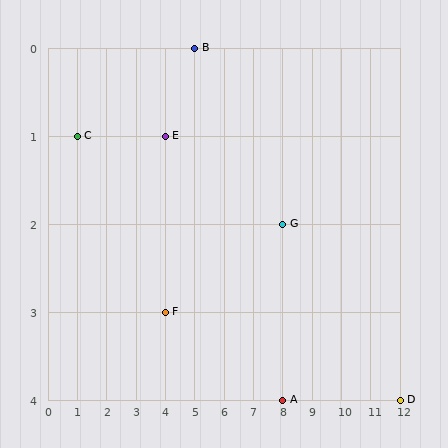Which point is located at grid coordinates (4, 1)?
Point E is at (4, 1).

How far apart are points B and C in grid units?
Points B and C are 4 columns and 1 row apart (about 4.1 grid units diagonally).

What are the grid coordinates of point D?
Point D is at grid coordinates (12, 4).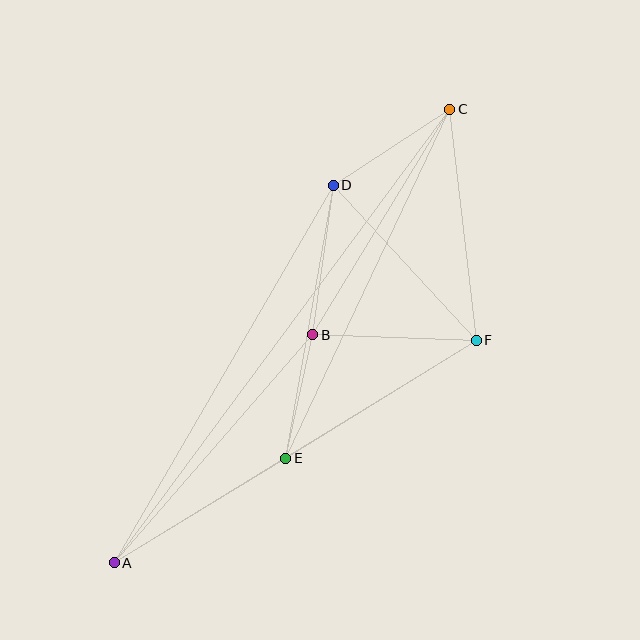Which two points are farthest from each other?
Points A and C are farthest from each other.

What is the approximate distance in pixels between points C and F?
The distance between C and F is approximately 232 pixels.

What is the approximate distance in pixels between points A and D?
The distance between A and D is approximately 436 pixels.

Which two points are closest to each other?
Points B and E are closest to each other.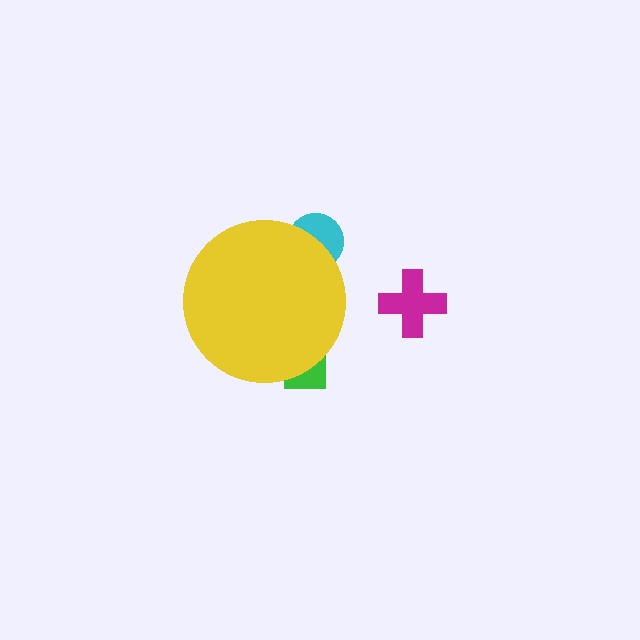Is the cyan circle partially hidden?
Yes, the cyan circle is partially hidden behind the yellow circle.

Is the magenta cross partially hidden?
No, the magenta cross is fully visible.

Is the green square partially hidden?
Yes, the green square is partially hidden behind the yellow circle.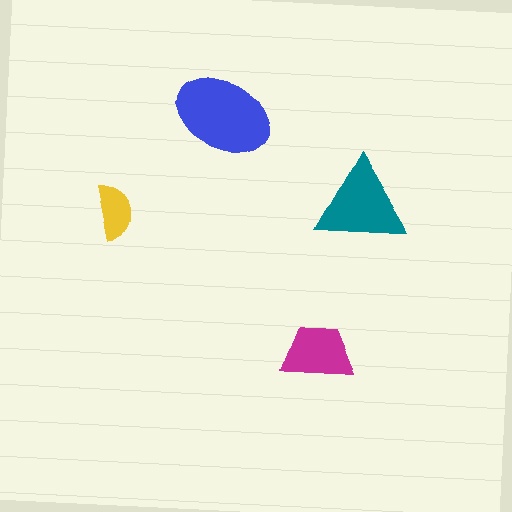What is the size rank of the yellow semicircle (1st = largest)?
4th.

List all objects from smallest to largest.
The yellow semicircle, the magenta trapezoid, the teal triangle, the blue ellipse.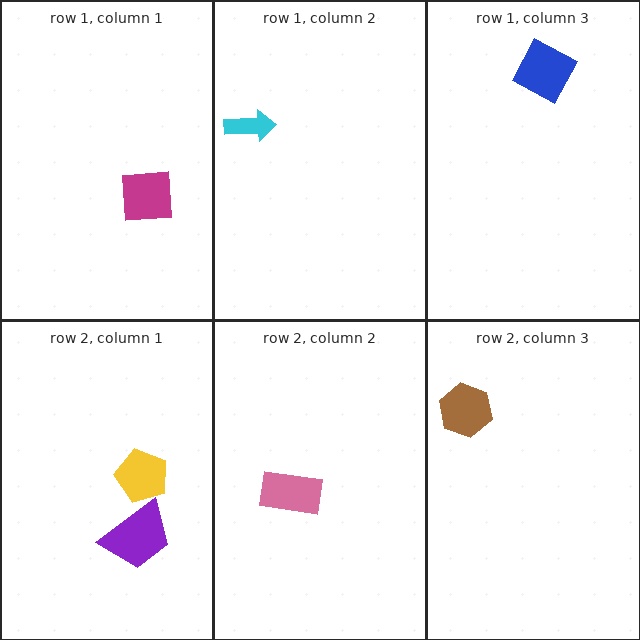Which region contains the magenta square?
The row 1, column 1 region.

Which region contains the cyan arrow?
The row 1, column 2 region.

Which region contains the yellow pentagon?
The row 2, column 1 region.